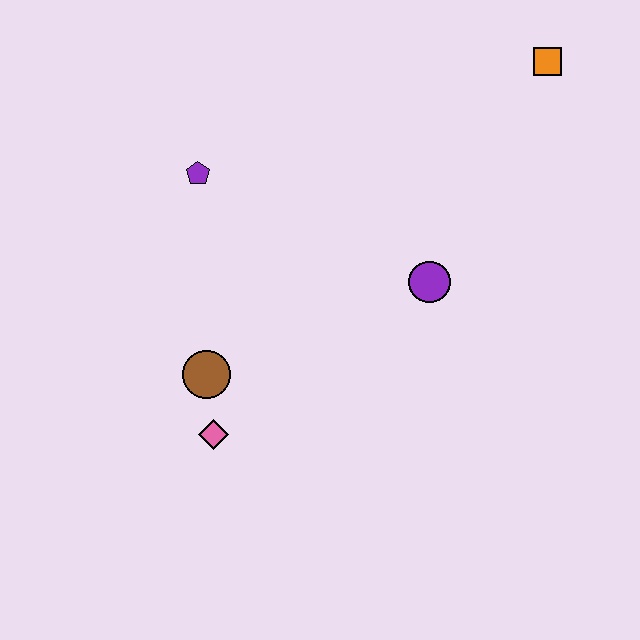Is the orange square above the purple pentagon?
Yes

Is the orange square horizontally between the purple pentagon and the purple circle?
No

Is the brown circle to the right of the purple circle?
No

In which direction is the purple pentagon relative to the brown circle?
The purple pentagon is above the brown circle.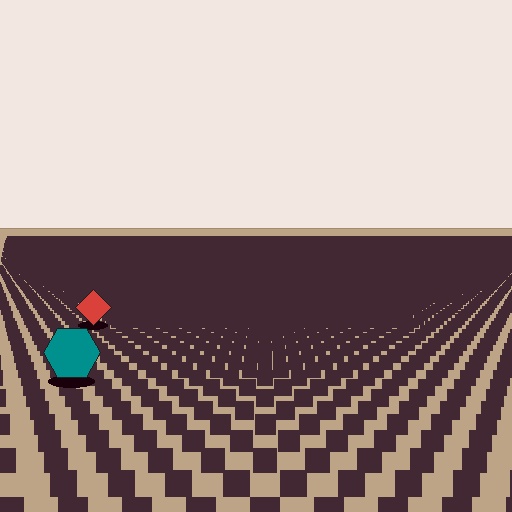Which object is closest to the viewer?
The teal hexagon is closest. The texture marks near it are larger and more spread out.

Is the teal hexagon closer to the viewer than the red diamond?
Yes. The teal hexagon is closer — you can tell from the texture gradient: the ground texture is coarser near it.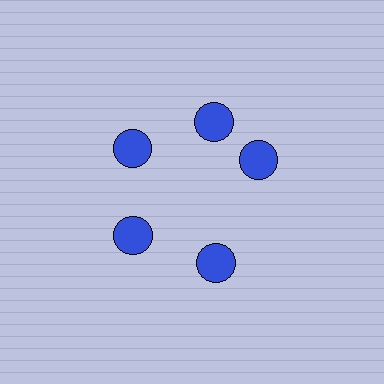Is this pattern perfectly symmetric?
No. The 5 blue circles are arranged in a ring, but one element near the 3 o'clock position is rotated out of alignment along the ring, breaking the 5-fold rotational symmetry.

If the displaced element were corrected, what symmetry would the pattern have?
It would have 5-fold rotational symmetry — the pattern would map onto itself every 72 degrees.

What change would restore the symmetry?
The symmetry would be restored by rotating it back into even spacing with its neighbors so that all 5 circles sit at equal angles and equal distance from the center.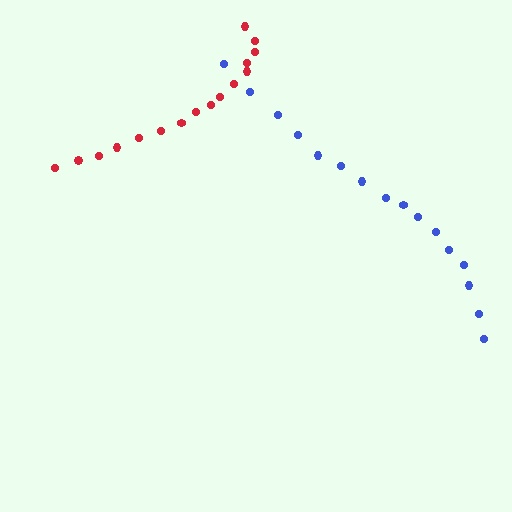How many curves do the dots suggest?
There are 2 distinct paths.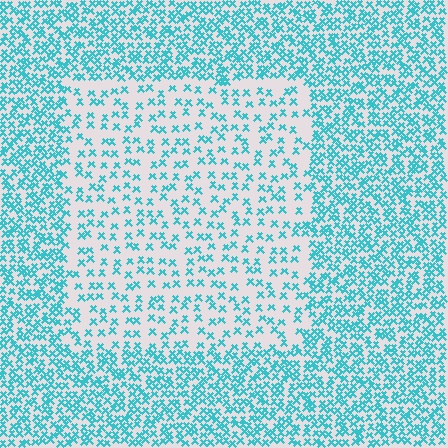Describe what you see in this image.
The image contains small cyan elements arranged at two different densities. A rectangle-shaped region is visible where the elements are less densely packed than the surrounding area.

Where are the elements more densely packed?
The elements are more densely packed outside the rectangle boundary.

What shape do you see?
I see a rectangle.